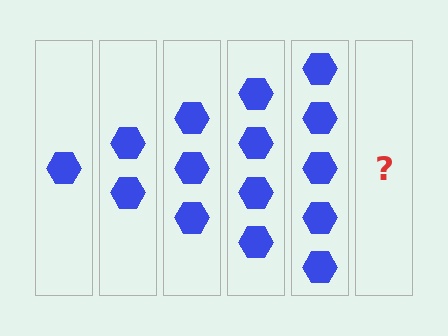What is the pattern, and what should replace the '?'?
The pattern is that each step adds one more hexagon. The '?' should be 6 hexagons.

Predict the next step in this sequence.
The next step is 6 hexagons.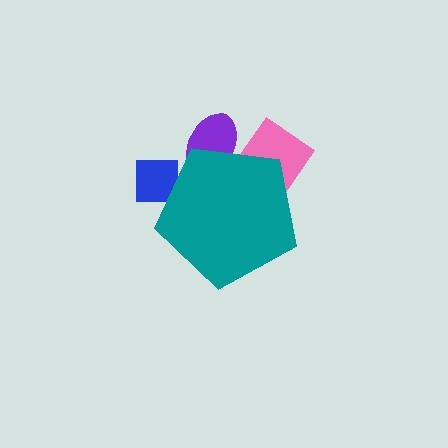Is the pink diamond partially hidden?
Yes, the pink diamond is partially hidden behind the teal pentagon.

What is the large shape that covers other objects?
A teal pentagon.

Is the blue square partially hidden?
Yes, the blue square is partially hidden behind the teal pentagon.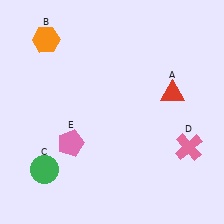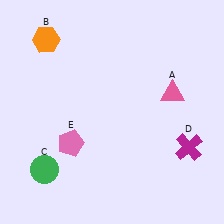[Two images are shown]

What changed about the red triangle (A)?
In Image 1, A is red. In Image 2, it changed to pink.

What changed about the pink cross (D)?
In Image 1, D is pink. In Image 2, it changed to magenta.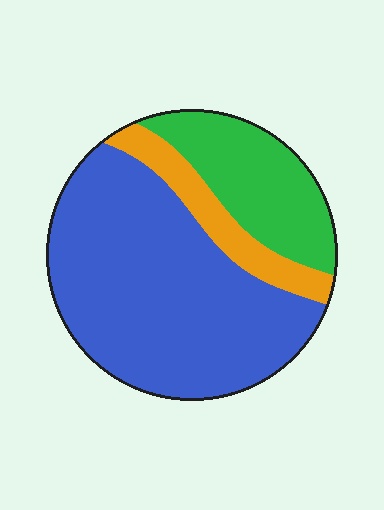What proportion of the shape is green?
Green takes up about one quarter (1/4) of the shape.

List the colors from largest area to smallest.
From largest to smallest: blue, green, orange.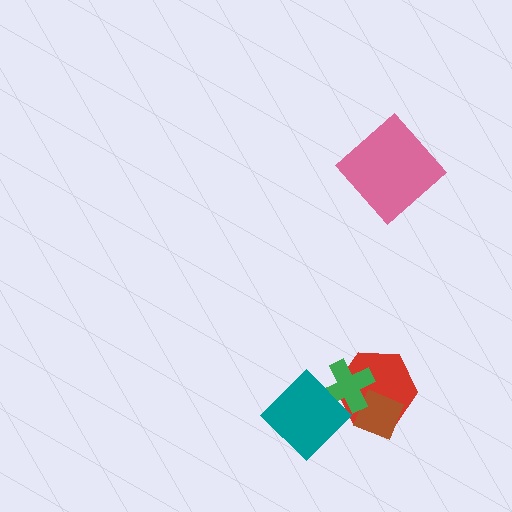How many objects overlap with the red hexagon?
3 objects overlap with the red hexagon.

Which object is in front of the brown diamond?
The green cross is in front of the brown diamond.